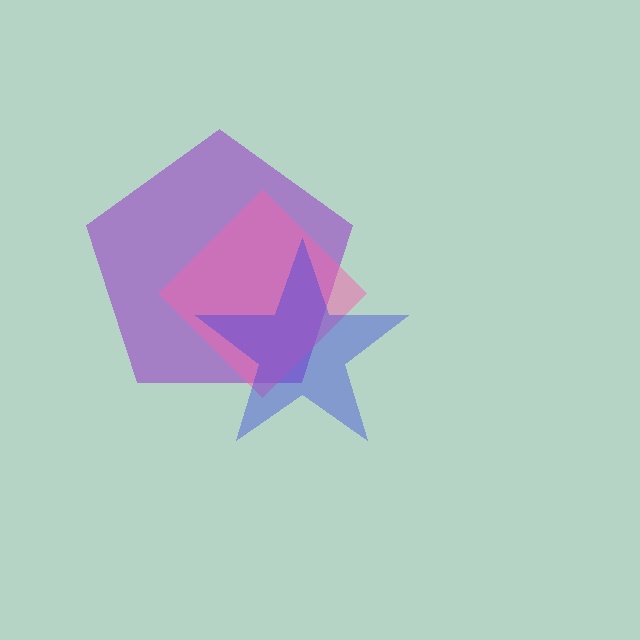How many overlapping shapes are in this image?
There are 3 overlapping shapes in the image.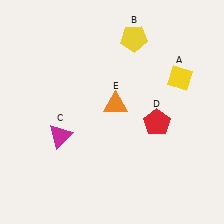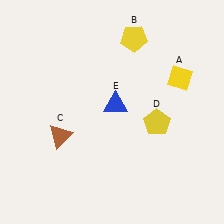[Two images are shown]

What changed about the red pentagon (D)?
In Image 1, D is red. In Image 2, it changed to yellow.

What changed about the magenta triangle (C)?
In Image 1, C is magenta. In Image 2, it changed to brown.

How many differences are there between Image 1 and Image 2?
There are 3 differences between the two images.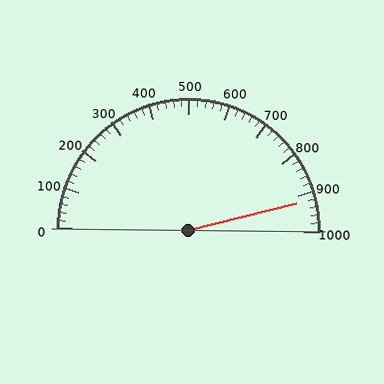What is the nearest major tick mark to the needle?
The nearest major tick mark is 900.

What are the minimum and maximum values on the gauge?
The gauge ranges from 0 to 1000.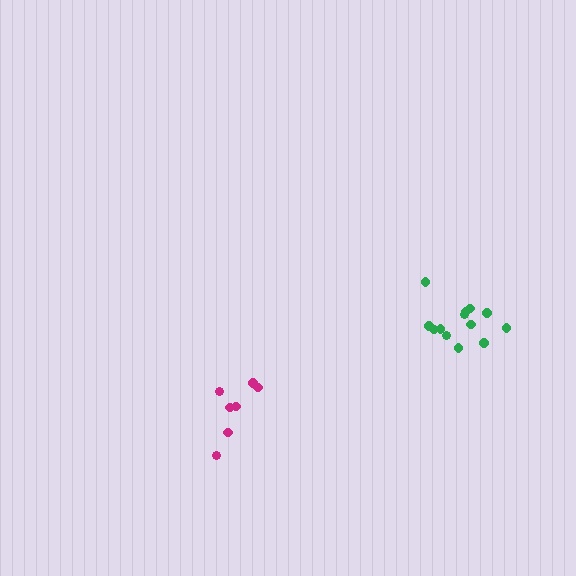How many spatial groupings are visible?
There are 2 spatial groupings.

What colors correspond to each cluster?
The clusters are colored: green, magenta.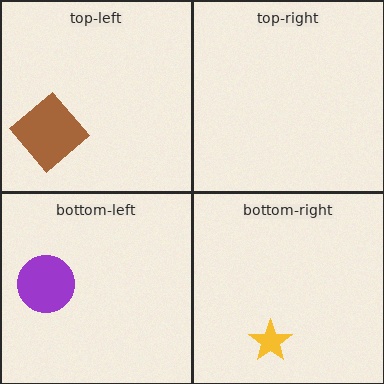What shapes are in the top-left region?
The brown diamond.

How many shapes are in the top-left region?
1.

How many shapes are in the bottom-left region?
1.